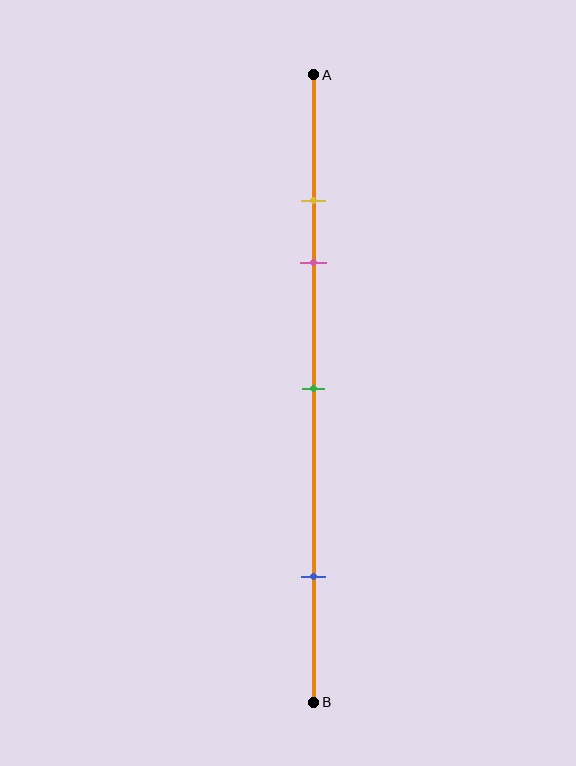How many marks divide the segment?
There are 4 marks dividing the segment.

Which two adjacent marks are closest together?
The yellow and pink marks are the closest adjacent pair.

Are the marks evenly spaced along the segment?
No, the marks are not evenly spaced.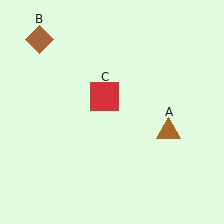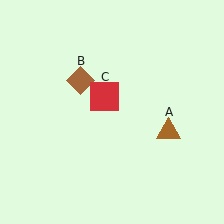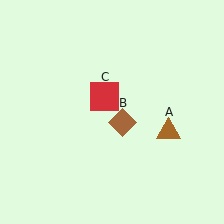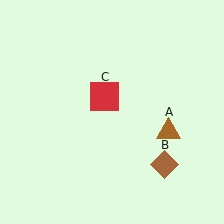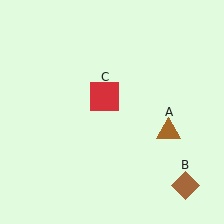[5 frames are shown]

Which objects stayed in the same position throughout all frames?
Brown triangle (object A) and red square (object C) remained stationary.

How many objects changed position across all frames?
1 object changed position: brown diamond (object B).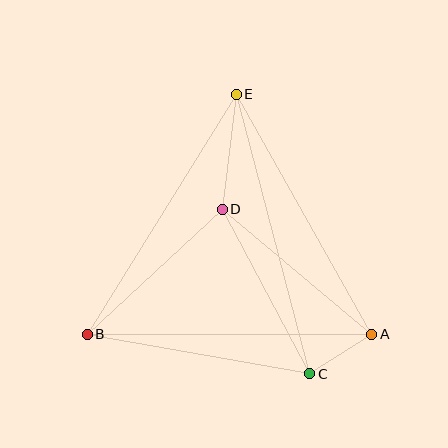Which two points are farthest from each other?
Points C and E are farthest from each other.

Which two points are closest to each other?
Points A and C are closest to each other.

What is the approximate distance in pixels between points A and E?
The distance between A and E is approximately 276 pixels.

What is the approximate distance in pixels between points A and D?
The distance between A and D is approximately 195 pixels.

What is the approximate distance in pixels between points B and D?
The distance between B and D is approximately 184 pixels.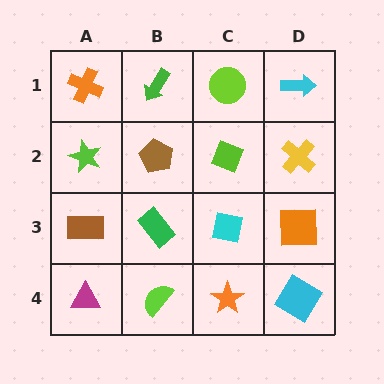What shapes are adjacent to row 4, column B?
A green rectangle (row 3, column B), a magenta triangle (row 4, column A), an orange star (row 4, column C).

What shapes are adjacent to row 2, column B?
A green arrow (row 1, column B), a green rectangle (row 3, column B), a lime star (row 2, column A), a lime diamond (row 2, column C).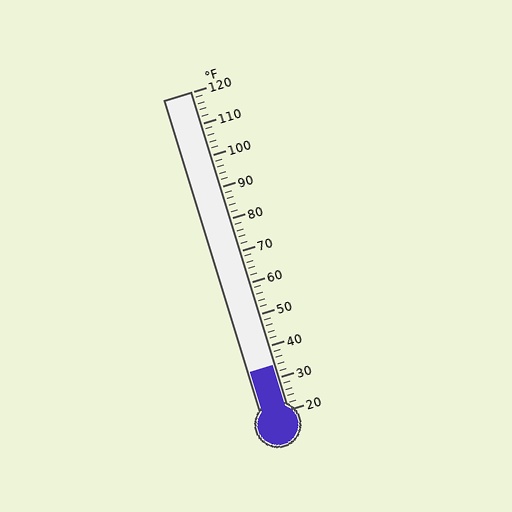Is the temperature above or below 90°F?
The temperature is below 90°F.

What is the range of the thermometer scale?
The thermometer scale ranges from 20°F to 120°F.